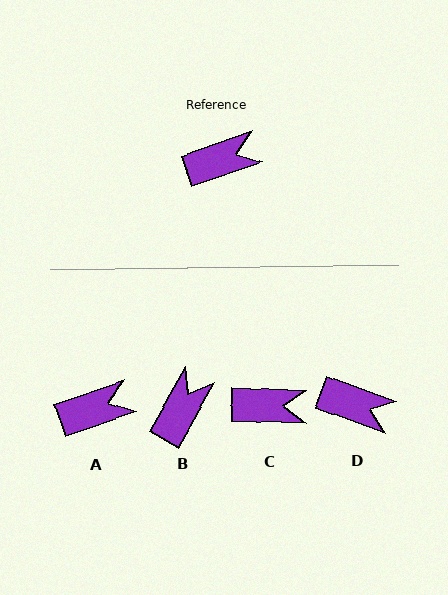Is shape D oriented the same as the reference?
No, it is off by about 39 degrees.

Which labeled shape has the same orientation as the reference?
A.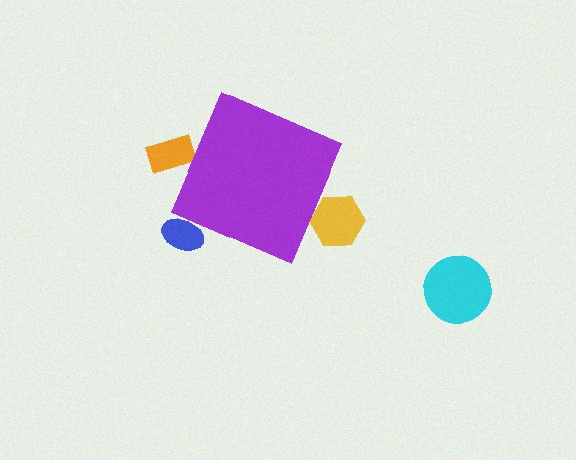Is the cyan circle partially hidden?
No, the cyan circle is fully visible.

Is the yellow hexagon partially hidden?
Yes, the yellow hexagon is partially hidden behind the purple diamond.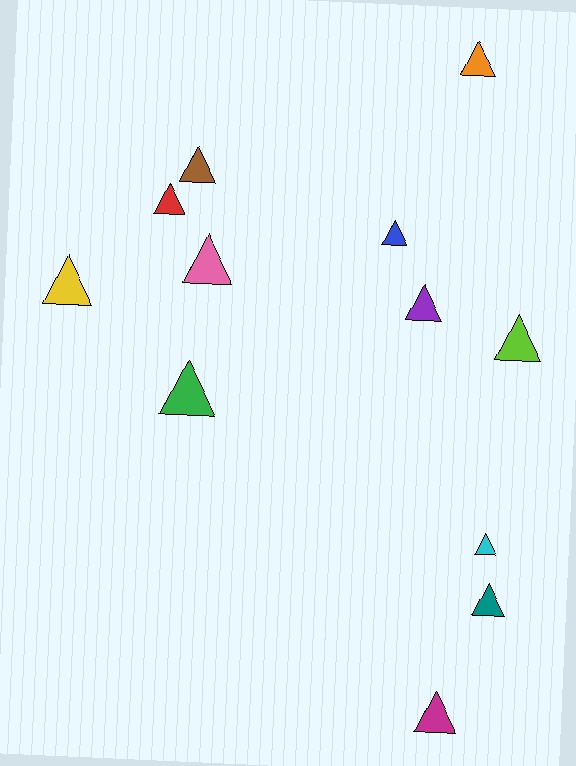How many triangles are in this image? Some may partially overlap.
There are 12 triangles.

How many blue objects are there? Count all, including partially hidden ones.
There is 1 blue object.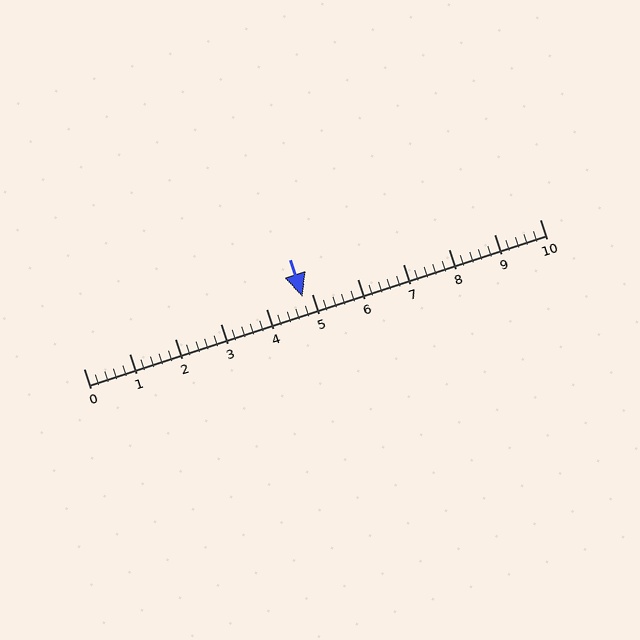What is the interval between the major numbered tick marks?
The major tick marks are spaced 1 units apart.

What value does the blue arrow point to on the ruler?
The blue arrow points to approximately 4.8.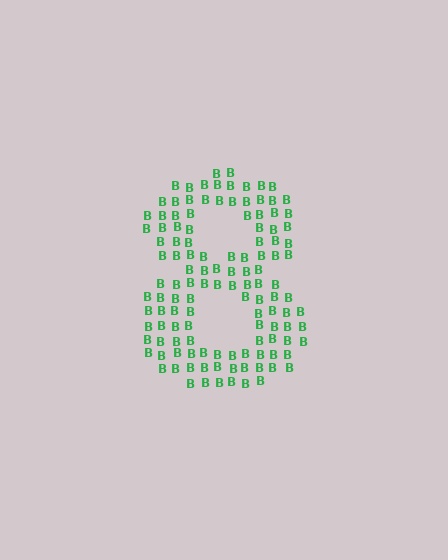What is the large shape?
The large shape is the digit 8.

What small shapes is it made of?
It is made of small letter B's.